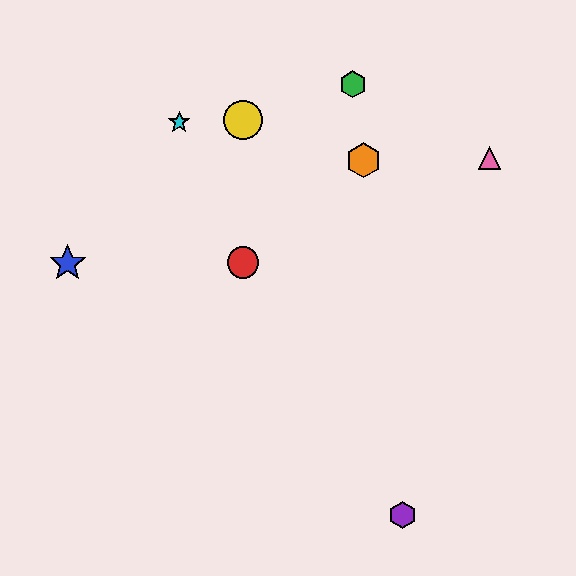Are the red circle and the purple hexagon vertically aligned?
No, the red circle is at x≈243 and the purple hexagon is at x≈402.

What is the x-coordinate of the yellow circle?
The yellow circle is at x≈243.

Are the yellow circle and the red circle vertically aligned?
Yes, both are at x≈243.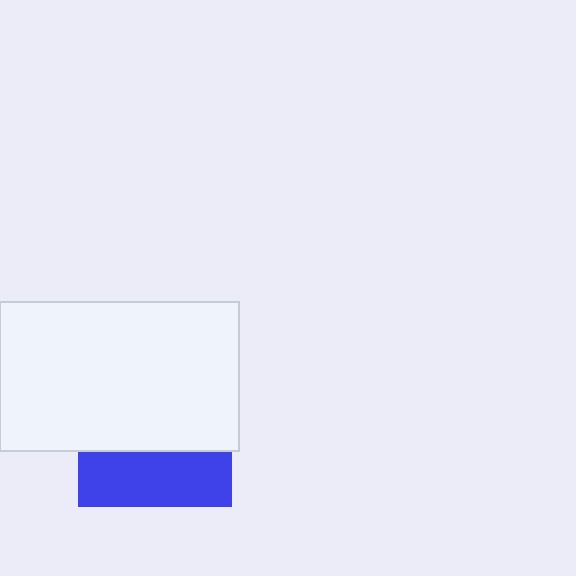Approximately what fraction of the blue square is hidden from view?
Roughly 64% of the blue square is hidden behind the white rectangle.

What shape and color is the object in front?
The object in front is a white rectangle.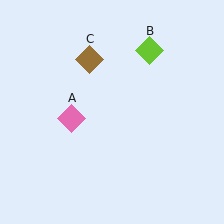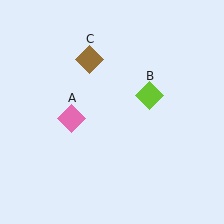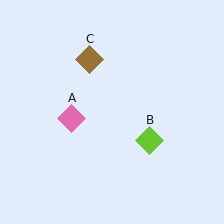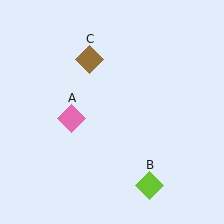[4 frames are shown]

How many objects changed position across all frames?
1 object changed position: lime diamond (object B).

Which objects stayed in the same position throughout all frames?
Pink diamond (object A) and brown diamond (object C) remained stationary.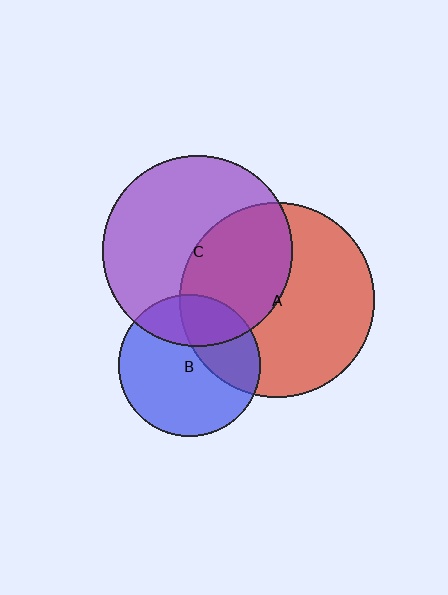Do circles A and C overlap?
Yes.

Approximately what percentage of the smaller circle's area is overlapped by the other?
Approximately 40%.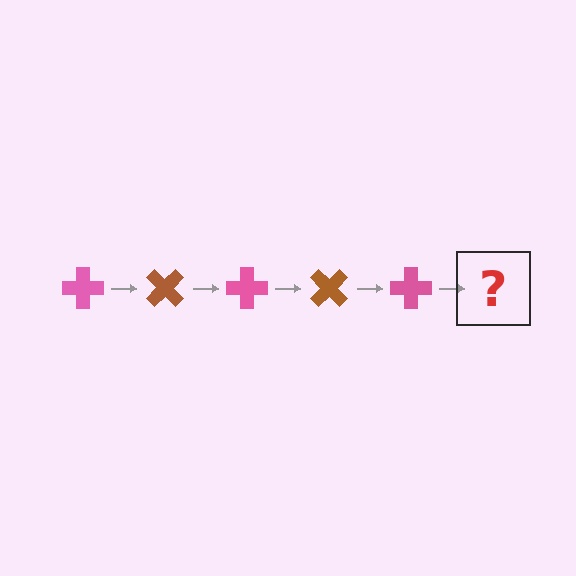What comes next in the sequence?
The next element should be a brown cross, rotated 225 degrees from the start.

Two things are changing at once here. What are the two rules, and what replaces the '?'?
The two rules are that it rotates 45 degrees each step and the color cycles through pink and brown. The '?' should be a brown cross, rotated 225 degrees from the start.